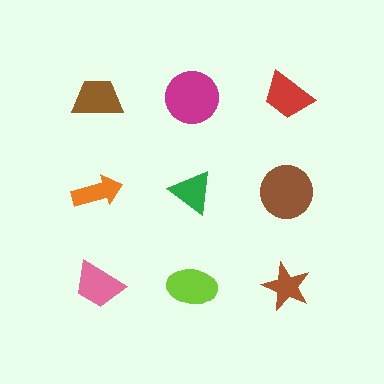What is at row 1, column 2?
A magenta circle.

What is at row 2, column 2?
A green triangle.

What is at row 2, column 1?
An orange arrow.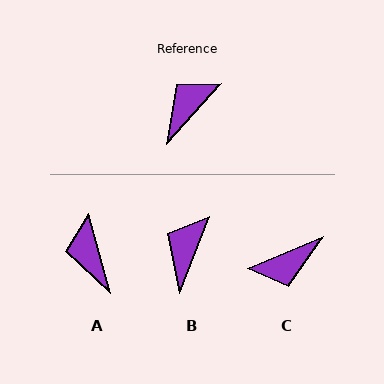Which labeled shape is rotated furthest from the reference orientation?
C, about 155 degrees away.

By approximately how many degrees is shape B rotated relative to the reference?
Approximately 20 degrees counter-clockwise.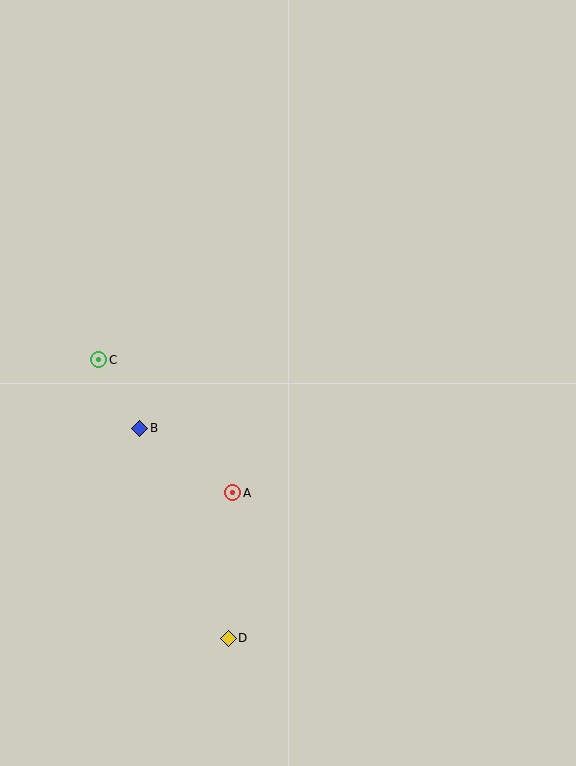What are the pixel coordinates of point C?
Point C is at (99, 360).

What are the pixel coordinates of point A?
Point A is at (233, 493).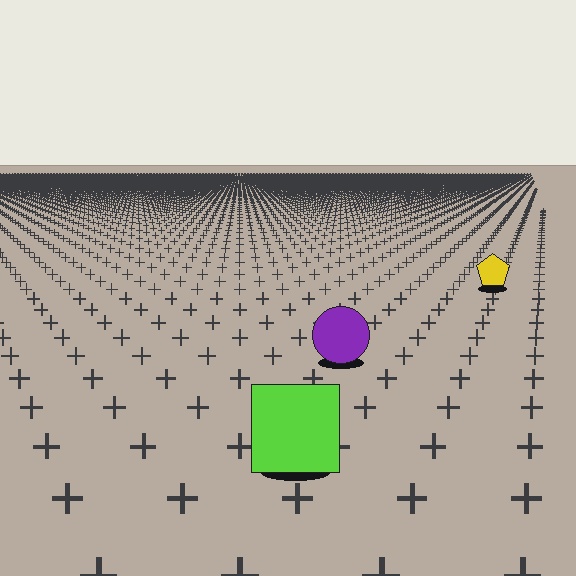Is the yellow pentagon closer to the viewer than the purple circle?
No. The purple circle is closer — you can tell from the texture gradient: the ground texture is coarser near it.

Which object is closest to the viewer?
The lime square is closest. The texture marks near it are larger and more spread out.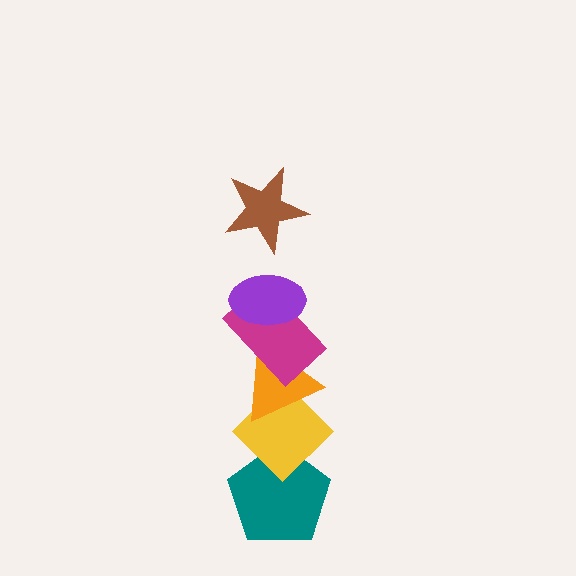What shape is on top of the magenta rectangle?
The purple ellipse is on top of the magenta rectangle.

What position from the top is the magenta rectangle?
The magenta rectangle is 3rd from the top.